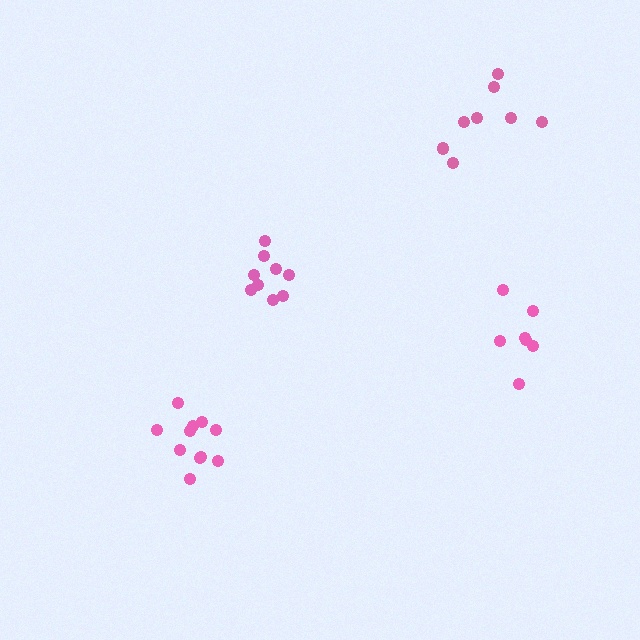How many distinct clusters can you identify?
There are 4 distinct clusters.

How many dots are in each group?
Group 1: 8 dots, Group 2: 7 dots, Group 3: 9 dots, Group 4: 11 dots (35 total).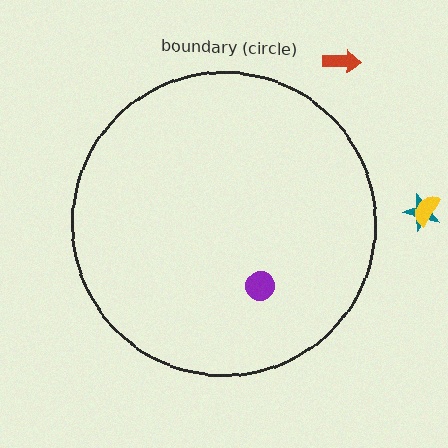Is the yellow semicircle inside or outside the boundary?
Outside.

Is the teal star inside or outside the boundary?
Outside.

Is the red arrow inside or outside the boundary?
Outside.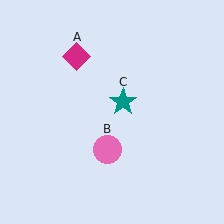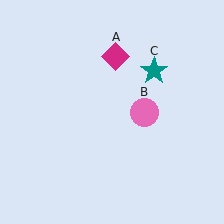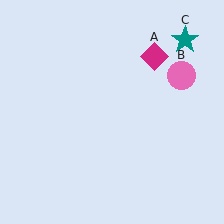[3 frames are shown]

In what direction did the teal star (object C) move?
The teal star (object C) moved up and to the right.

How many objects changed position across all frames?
3 objects changed position: magenta diamond (object A), pink circle (object B), teal star (object C).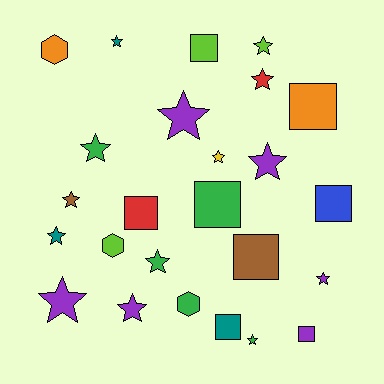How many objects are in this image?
There are 25 objects.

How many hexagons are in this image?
There are 3 hexagons.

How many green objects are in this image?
There are 5 green objects.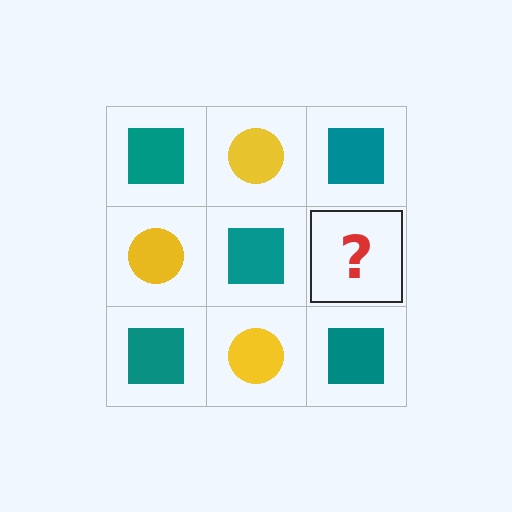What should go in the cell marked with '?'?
The missing cell should contain a yellow circle.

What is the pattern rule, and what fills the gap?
The rule is that it alternates teal square and yellow circle in a checkerboard pattern. The gap should be filled with a yellow circle.